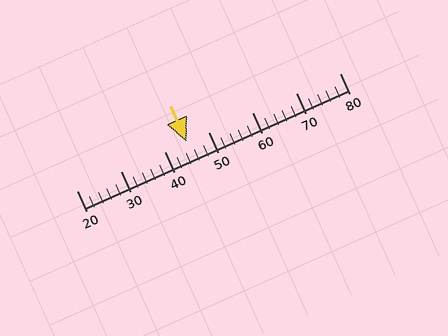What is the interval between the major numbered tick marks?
The major tick marks are spaced 10 units apart.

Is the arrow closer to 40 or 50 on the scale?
The arrow is closer to 50.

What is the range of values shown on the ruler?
The ruler shows values from 20 to 80.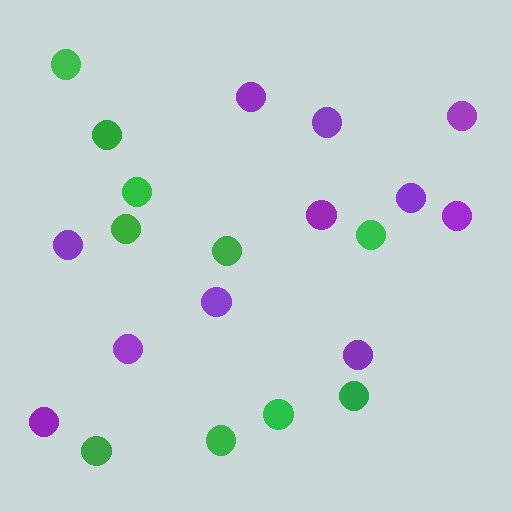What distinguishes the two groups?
There are 2 groups: one group of purple circles (11) and one group of green circles (10).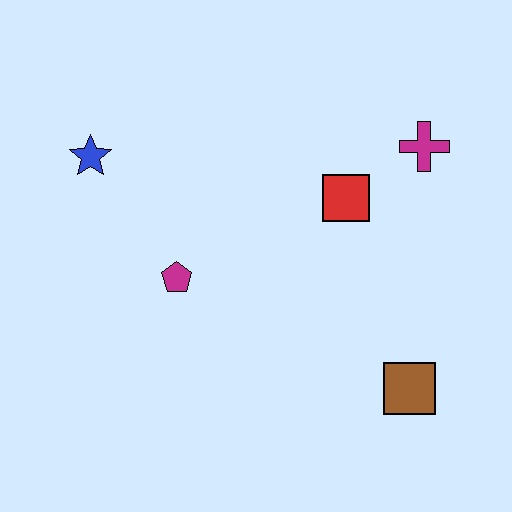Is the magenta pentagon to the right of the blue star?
Yes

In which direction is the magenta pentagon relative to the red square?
The magenta pentagon is to the left of the red square.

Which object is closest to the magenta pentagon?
The blue star is closest to the magenta pentagon.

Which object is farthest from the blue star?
The brown square is farthest from the blue star.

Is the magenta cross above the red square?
Yes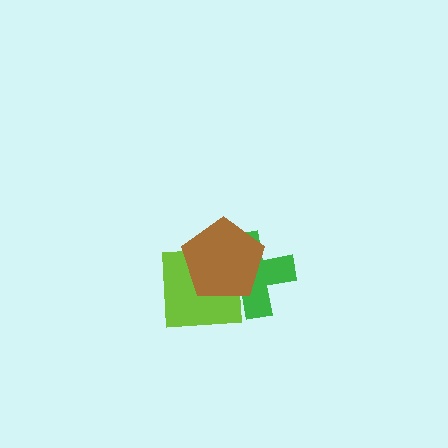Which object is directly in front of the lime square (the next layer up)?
The green cross is directly in front of the lime square.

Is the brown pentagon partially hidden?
No, no other shape covers it.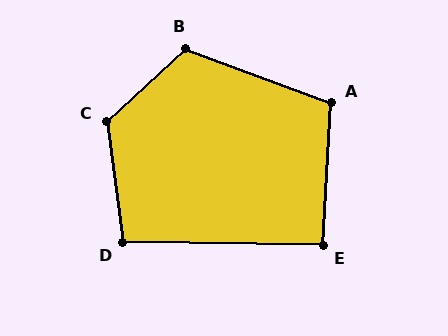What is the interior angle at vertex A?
Approximately 107 degrees (obtuse).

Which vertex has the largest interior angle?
C, at approximately 126 degrees.